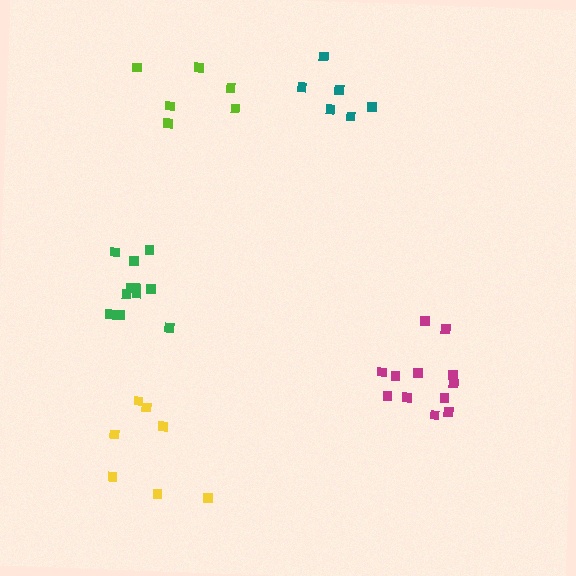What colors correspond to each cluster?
The clusters are colored: magenta, teal, lime, green, yellow.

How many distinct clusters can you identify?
There are 5 distinct clusters.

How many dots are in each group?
Group 1: 12 dots, Group 2: 6 dots, Group 3: 6 dots, Group 4: 11 dots, Group 5: 7 dots (42 total).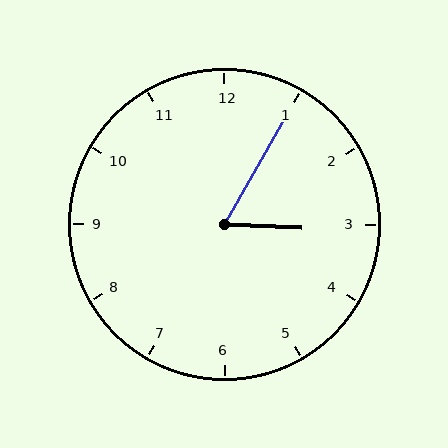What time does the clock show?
3:05.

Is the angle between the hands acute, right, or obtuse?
It is acute.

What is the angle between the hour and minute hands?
Approximately 62 degrees.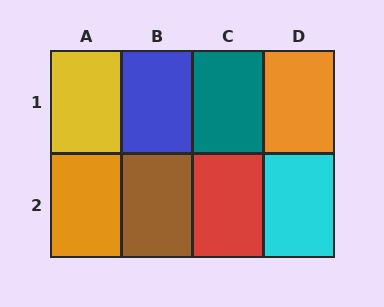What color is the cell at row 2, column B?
Brown.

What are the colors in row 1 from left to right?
Yellow, blue, teal, orange.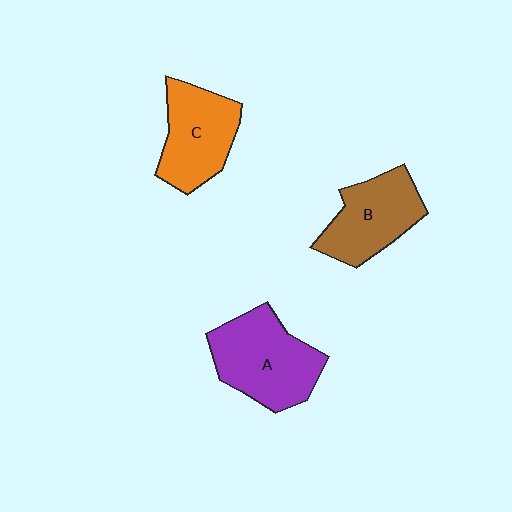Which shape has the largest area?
Shape A (purple).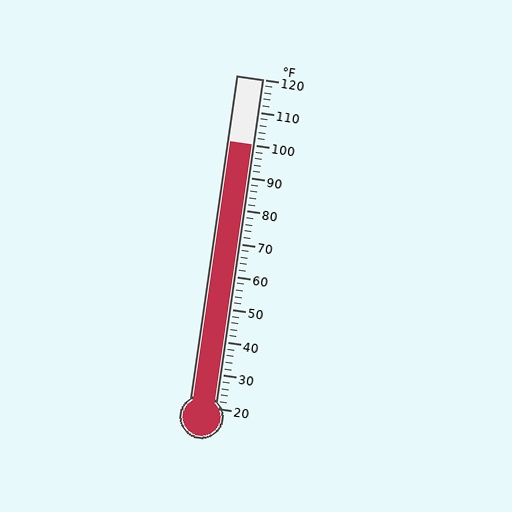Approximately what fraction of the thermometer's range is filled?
The thermometer is filled to approximately 80% of its range.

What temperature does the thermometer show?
The thermometer shows approximately 100°F.